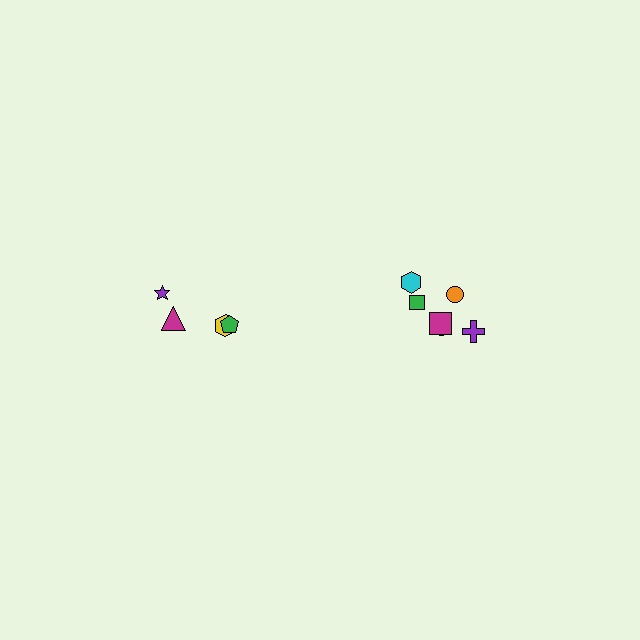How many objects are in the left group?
There are 4 objects.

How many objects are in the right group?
There are 6 objects.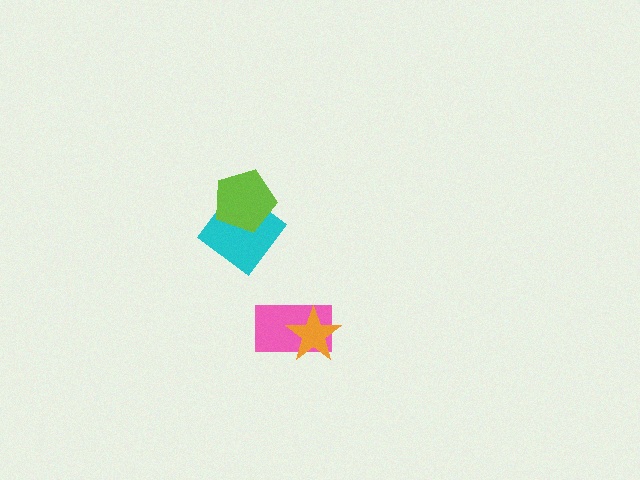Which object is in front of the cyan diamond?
The lime pentagon is in front of the cyan diamond.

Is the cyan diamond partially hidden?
Yes, it is partially covered by another shape.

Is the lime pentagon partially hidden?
No, no other shape covers it.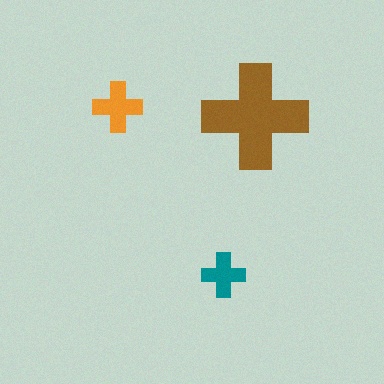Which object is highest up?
The orange cross is topmost.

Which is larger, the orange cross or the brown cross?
The brown one.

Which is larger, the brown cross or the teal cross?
The brown one.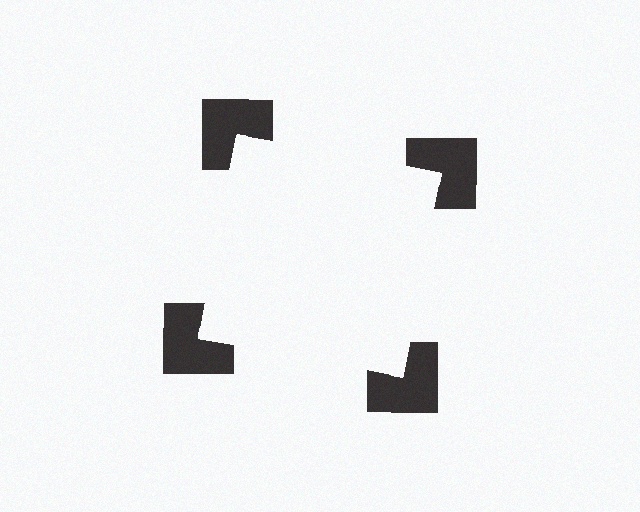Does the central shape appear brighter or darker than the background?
It typically appears slightly brighter than the background, even though no actual brightness change is drawn.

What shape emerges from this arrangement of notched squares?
An illusory square — its edges are inferred from the aligned wedge cuts in the notched squares, not physically drawn.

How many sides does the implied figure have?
4 sides.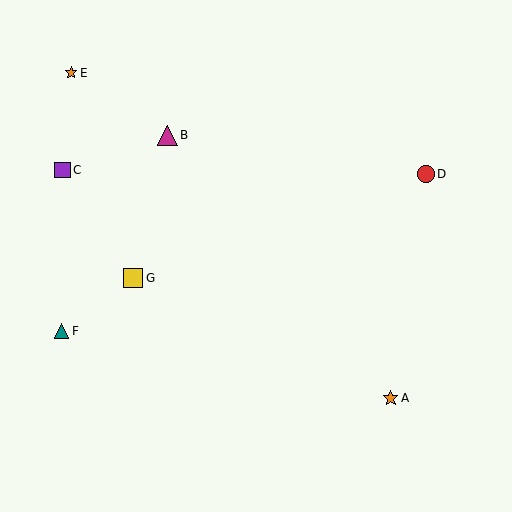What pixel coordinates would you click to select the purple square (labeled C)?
Click at (63, 170) to select the purple square C.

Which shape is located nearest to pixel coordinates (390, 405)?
The orange star (labeled A) at (391, 398) is nearest to that location.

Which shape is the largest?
The magenta triangle (labeled B) is the largest.